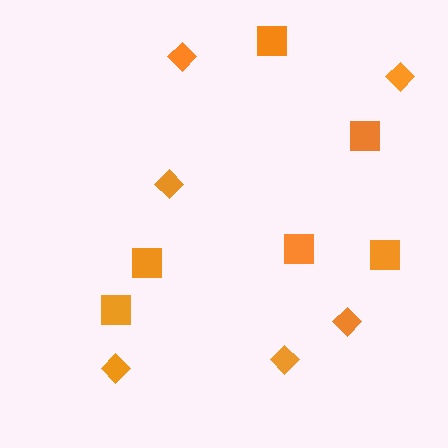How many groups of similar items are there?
There are 2 groups: one group of squares (6) and one group of diamonds (6).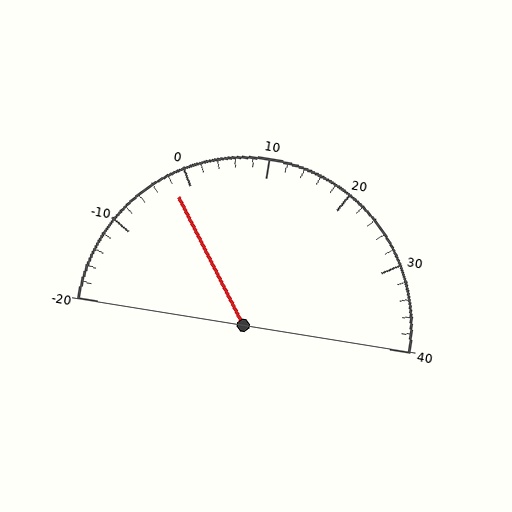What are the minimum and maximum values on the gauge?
The gauge ranges from -20 to 40.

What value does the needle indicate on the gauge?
The needle indicates approximately -2.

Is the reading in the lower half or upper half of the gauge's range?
The reading is in the lower half of the range (-20 to 40).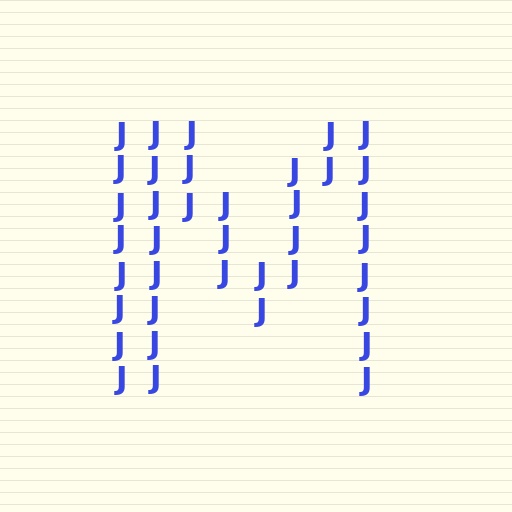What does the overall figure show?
The overall figure shows the letter M.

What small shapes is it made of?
It is made of small letter J's.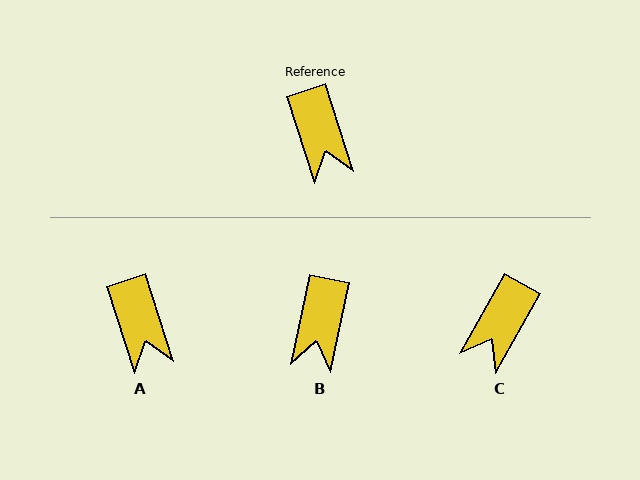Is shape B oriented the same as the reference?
No, it is off by about 30 degrees.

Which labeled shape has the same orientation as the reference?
A.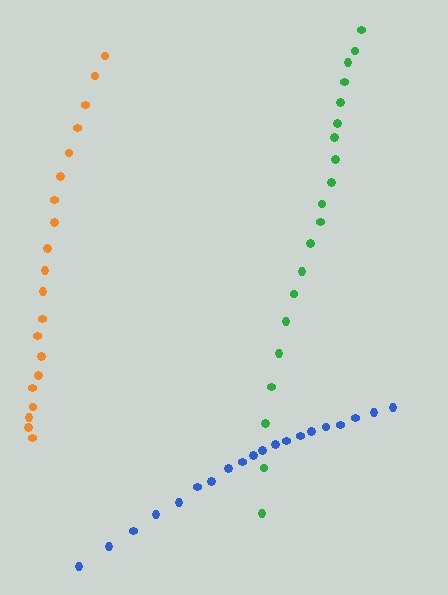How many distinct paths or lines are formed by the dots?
There are 3 distinct paths.